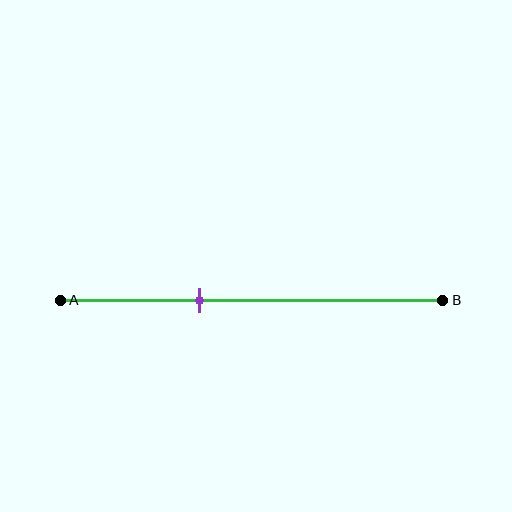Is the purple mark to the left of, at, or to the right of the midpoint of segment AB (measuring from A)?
The purple mark is to the left of the midpoint of segment AB.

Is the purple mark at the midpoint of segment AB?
No, the mark is at about 35% from A, not at the 50% midpoint.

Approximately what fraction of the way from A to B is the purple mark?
The purple mark is approximately 35% of the way from A to B.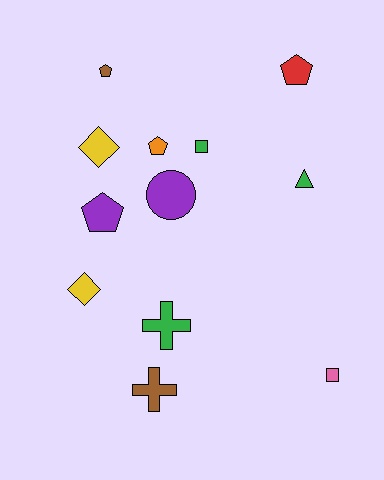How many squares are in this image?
There are 2 squares.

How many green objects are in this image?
There are 3 green objects.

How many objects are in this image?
There are 12 objects.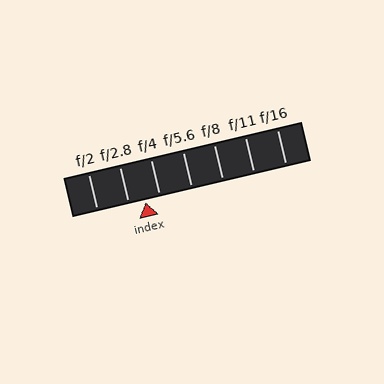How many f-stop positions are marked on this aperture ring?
There are 7 f-stop positions marked.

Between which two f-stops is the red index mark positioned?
The index mark is between f/2.8 and f/4.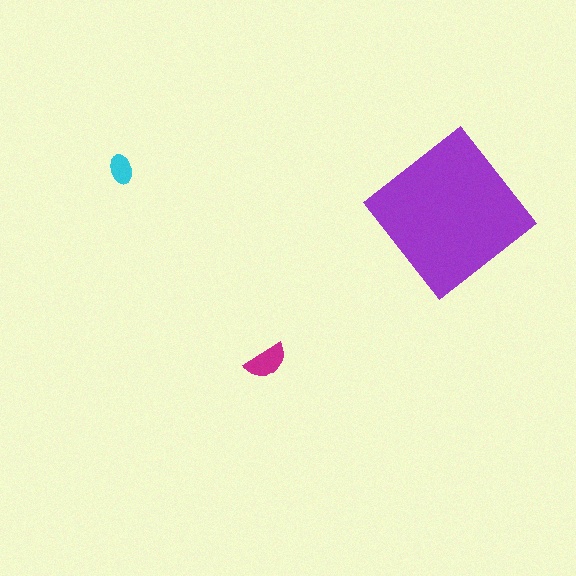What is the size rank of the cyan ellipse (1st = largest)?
3rd.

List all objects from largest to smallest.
The purple diamond, the magenta semicircle, the cyan ellipse.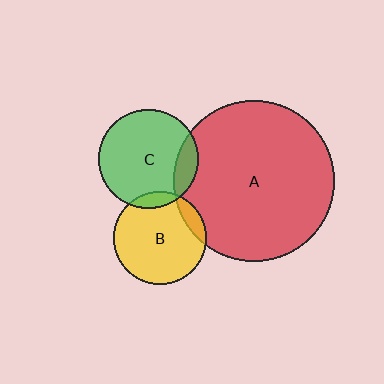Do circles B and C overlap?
Yes.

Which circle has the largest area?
Circle A (red).